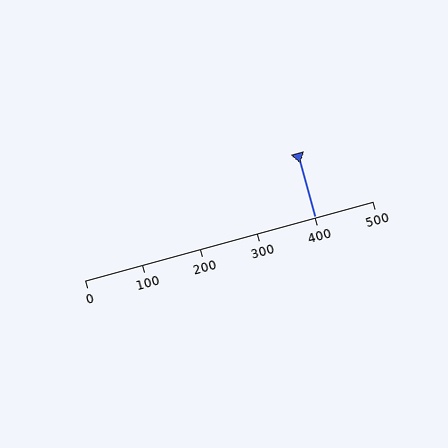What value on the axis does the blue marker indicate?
The marker indicates approximately 400.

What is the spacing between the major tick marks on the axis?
The major ticks are spaced 100 apart.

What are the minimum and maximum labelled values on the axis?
The axis runs from 0 to 500.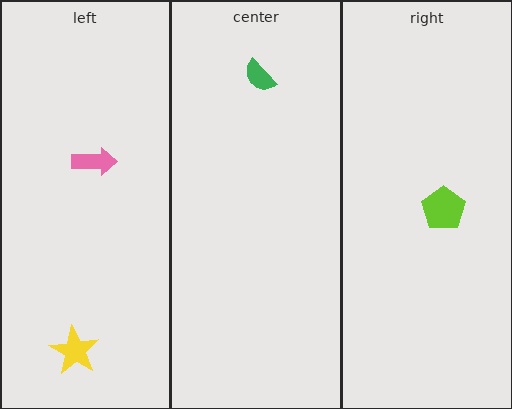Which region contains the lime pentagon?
The right region.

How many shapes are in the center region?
1.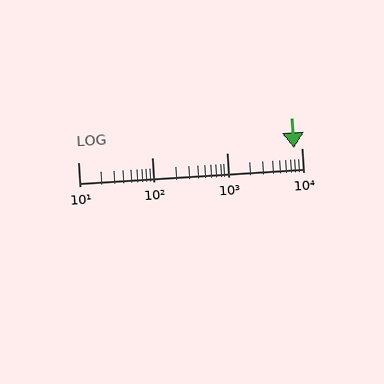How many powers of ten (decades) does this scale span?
The scale spans 3 decades, from 10 to 10000.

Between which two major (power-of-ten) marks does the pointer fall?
The pointer is between 1000 and 10000.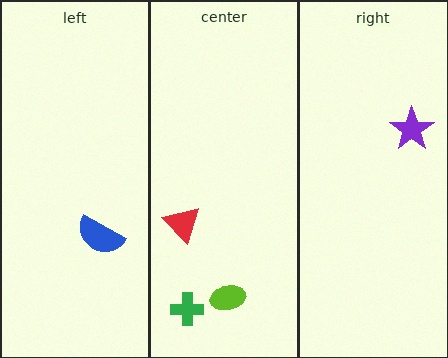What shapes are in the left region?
The blue semicircle.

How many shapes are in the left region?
1.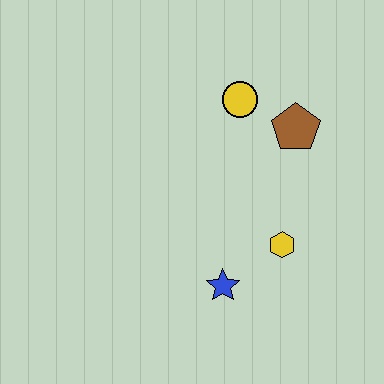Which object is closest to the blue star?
The yellow hexagon is closest to the blue star.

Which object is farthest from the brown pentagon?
The blue star is farthest from the brown pentagon.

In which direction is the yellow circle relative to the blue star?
The yellow circle is above the blue star.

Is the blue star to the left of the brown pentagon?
Yes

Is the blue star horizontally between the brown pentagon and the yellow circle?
No